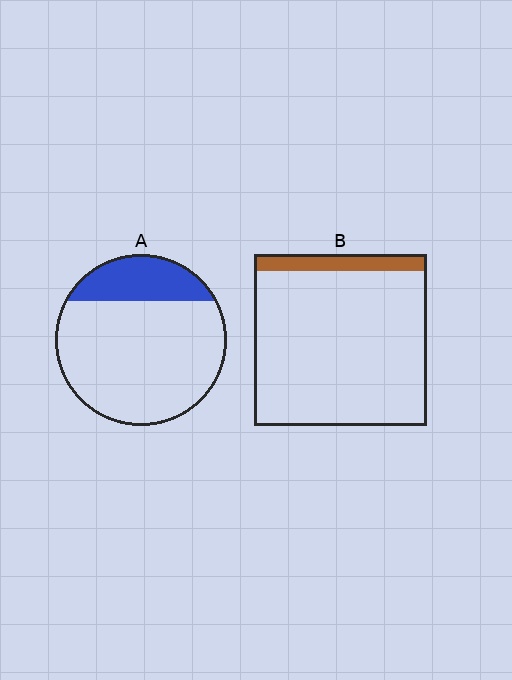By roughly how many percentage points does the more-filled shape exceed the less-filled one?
By roughly 10 percentage points (A over B).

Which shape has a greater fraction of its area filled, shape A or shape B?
Shape A.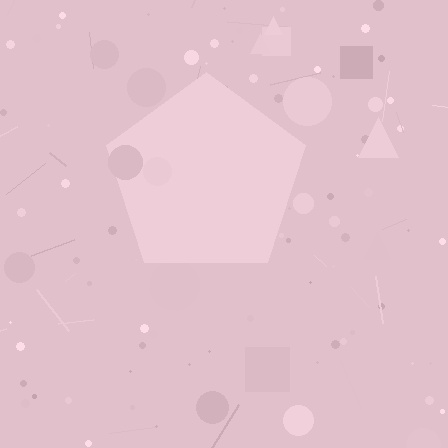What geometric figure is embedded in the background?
A pentagon is embedded in the background.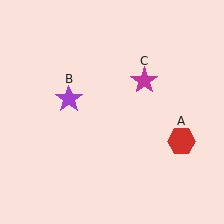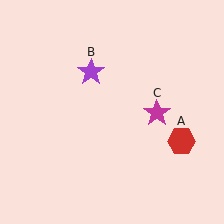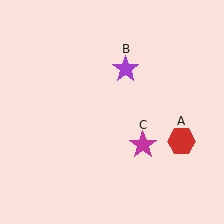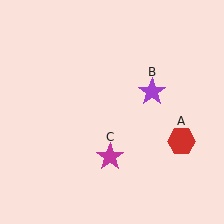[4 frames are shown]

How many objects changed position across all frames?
2 objects changed position: purple star (object B), magenta star (object C).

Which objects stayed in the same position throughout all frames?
Red hexagon (object A) remained stationary.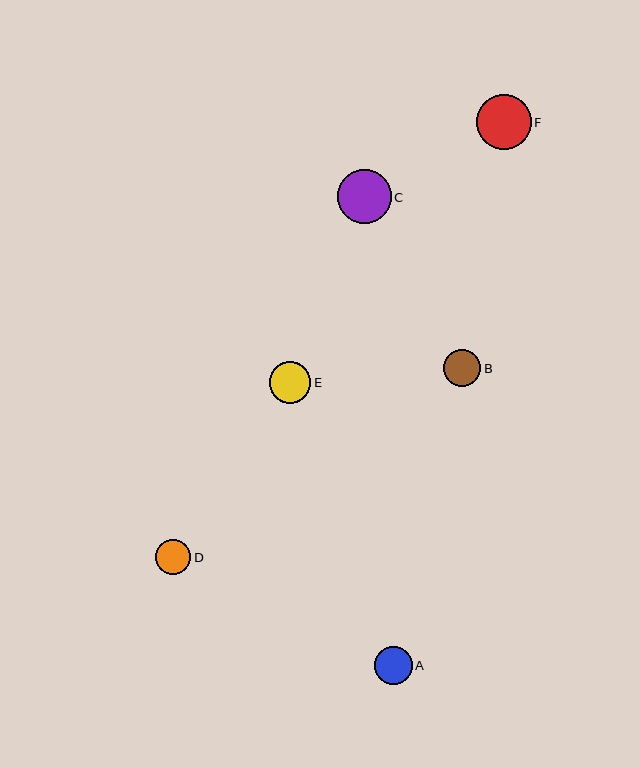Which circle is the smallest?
Circle D is the smallest with a size of approximately 35 pixels.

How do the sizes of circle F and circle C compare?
Circle F and circle C are approximately the same size.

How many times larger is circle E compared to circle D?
Circle E is approximately 1.2 times the size of circle D.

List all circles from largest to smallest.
From largest to smallest: F, C, E, A, B, D.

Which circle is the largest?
Circle F is the largest with a size of approximately 55 pixels.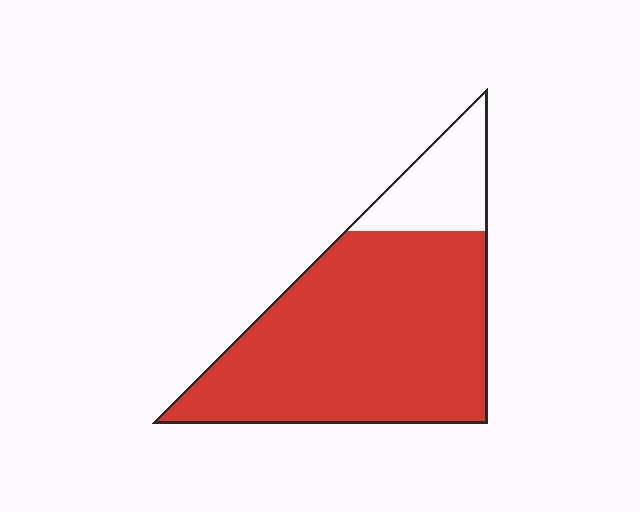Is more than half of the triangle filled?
Yes.